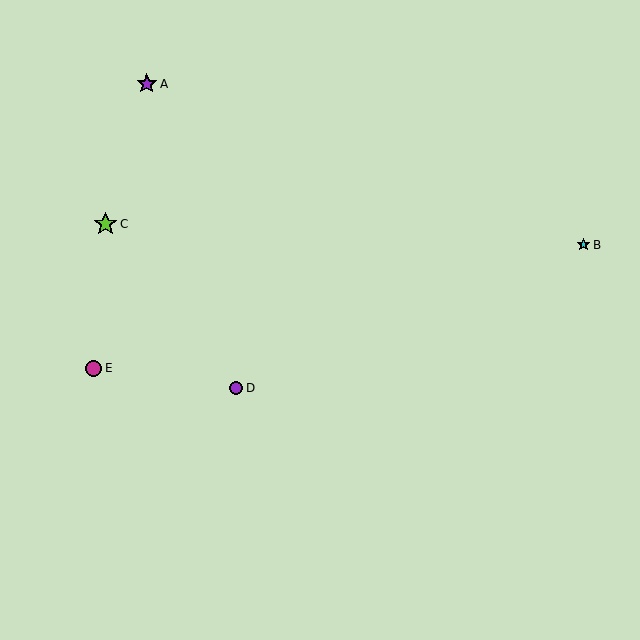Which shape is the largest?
The lime star (labeled C) is the largest.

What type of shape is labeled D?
Shape D is a purple circle.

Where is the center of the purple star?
The center of the purple star is at (147, 84).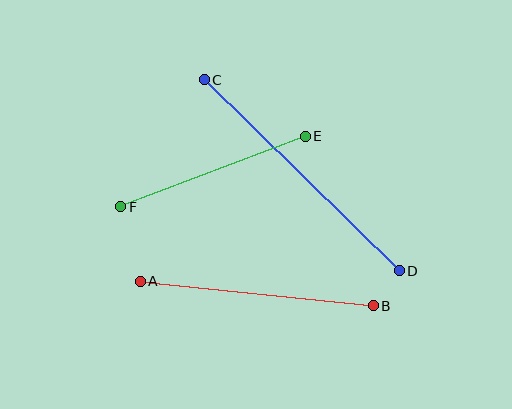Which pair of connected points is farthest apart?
Points C and D are farthest apart.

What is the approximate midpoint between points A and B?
The midpoint is at approximately (257, 294) pixels.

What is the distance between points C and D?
The distance is approximately 273 pixels.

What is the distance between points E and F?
The distance is approximately 197 pixels.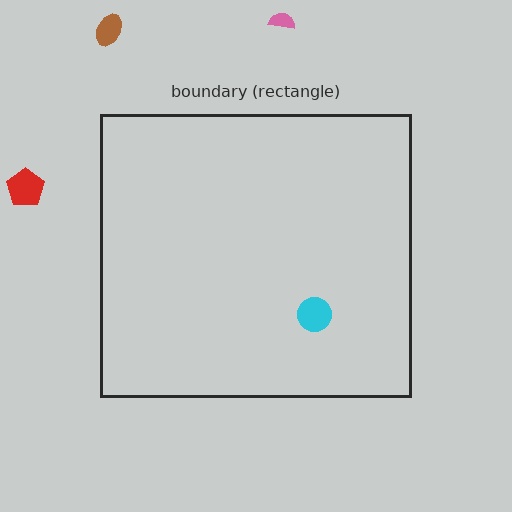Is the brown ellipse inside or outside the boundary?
Outside.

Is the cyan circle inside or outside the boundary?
Inside.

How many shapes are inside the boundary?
1 inside, 3 outside.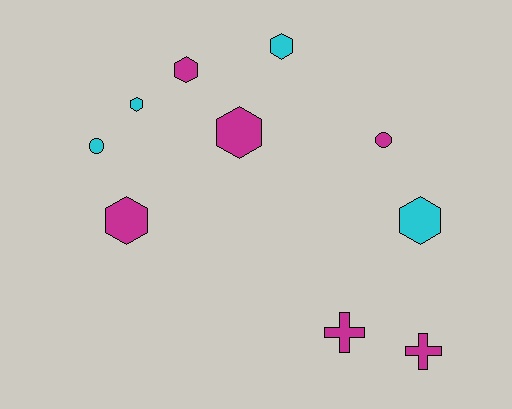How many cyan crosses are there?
There are no cyan crosses.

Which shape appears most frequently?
Hexagon, with 6 objects.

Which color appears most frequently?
Magenta, with 6 objects.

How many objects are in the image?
There are 10 objects.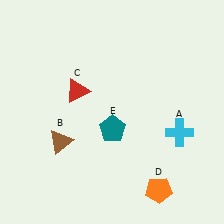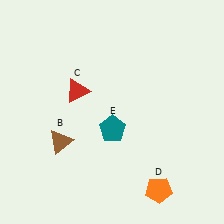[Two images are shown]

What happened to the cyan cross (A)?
The cyan cross (A) was removed in Image 2. It was in the bottom-right area of Image 1.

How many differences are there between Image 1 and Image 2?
There is 1 difference between the two images.